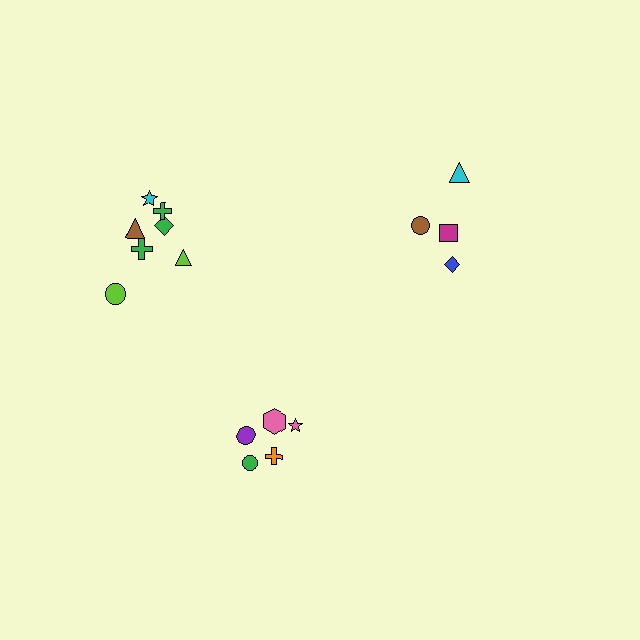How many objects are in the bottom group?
There are 5 objects.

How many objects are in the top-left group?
There are 7 objects.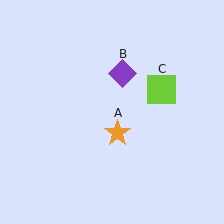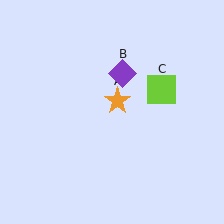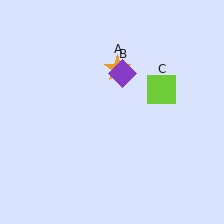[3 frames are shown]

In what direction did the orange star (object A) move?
The orange star (object A) moved up.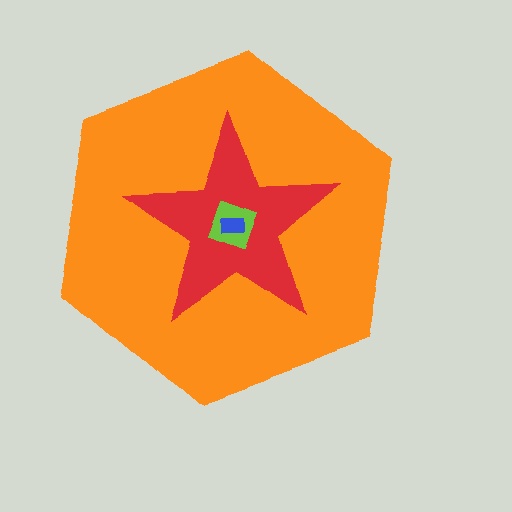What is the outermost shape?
The orange hexagon.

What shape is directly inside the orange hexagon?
The red star.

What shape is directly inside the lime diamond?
The blue rectangle.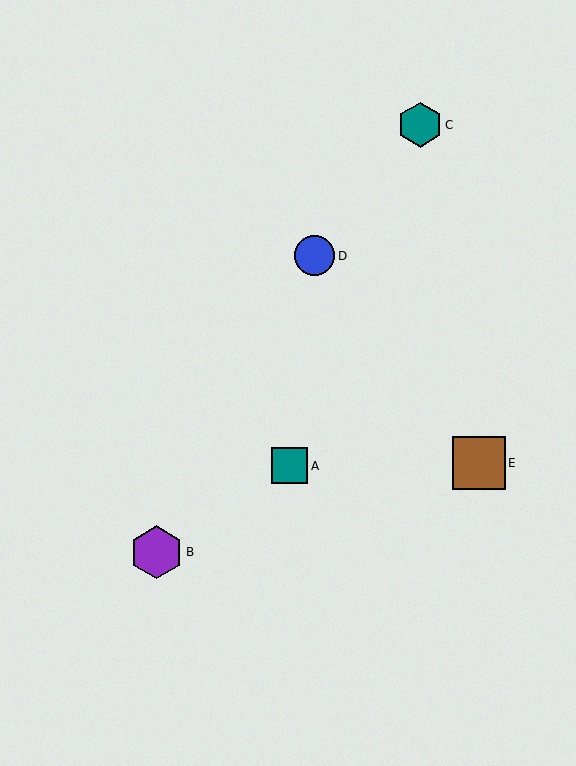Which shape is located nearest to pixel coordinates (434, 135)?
The teal hexagon (labeled C) at (420, 125) is nearest to that location.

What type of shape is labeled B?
Shape B is a purple hexagon.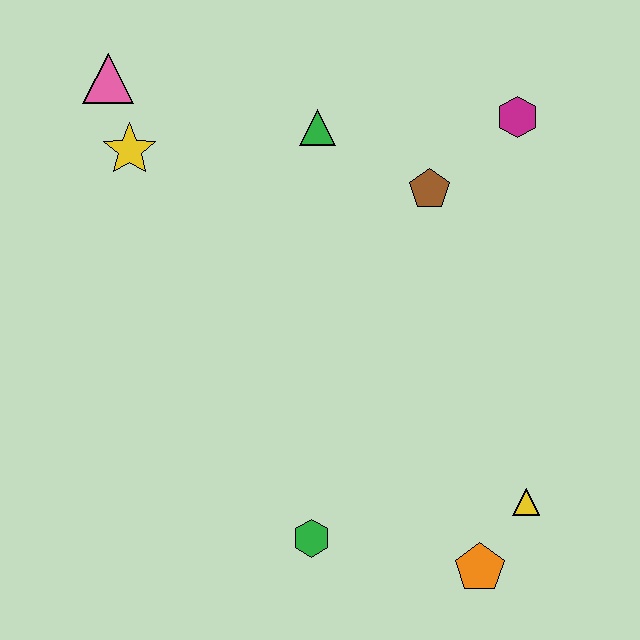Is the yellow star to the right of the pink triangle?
Yes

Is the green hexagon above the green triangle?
No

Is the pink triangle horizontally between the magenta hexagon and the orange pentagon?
No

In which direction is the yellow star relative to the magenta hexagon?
The yellow star is to the left of the magenta hexagon.